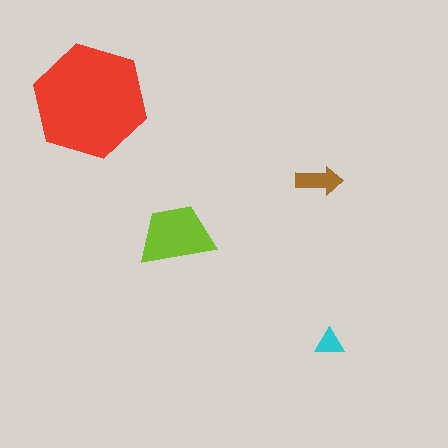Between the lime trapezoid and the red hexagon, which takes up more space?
The red hexagon.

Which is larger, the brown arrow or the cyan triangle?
The brown arrow.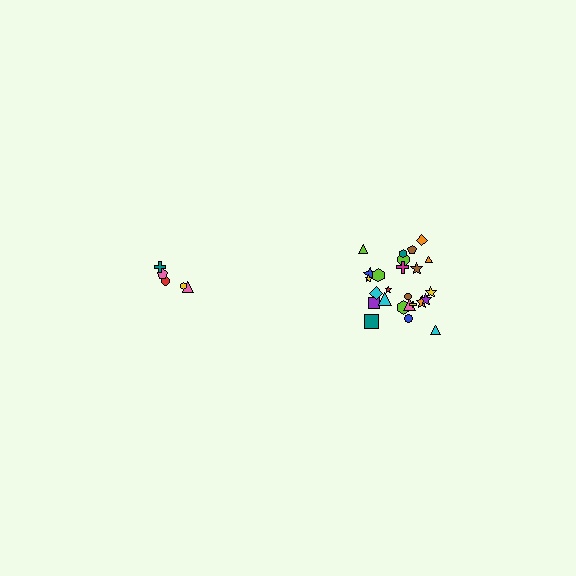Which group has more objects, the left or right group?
The right group.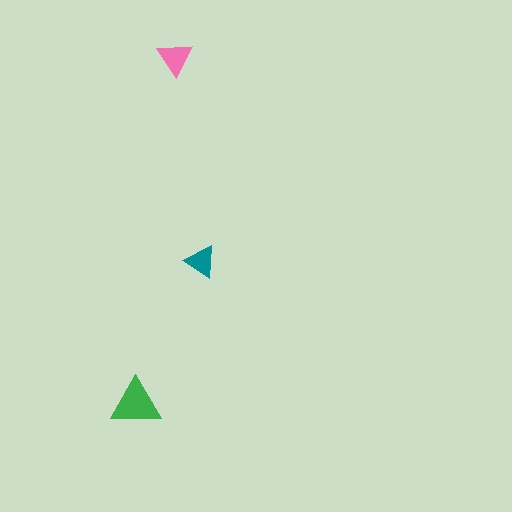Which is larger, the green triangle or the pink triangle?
The green one.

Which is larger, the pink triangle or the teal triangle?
The pink one.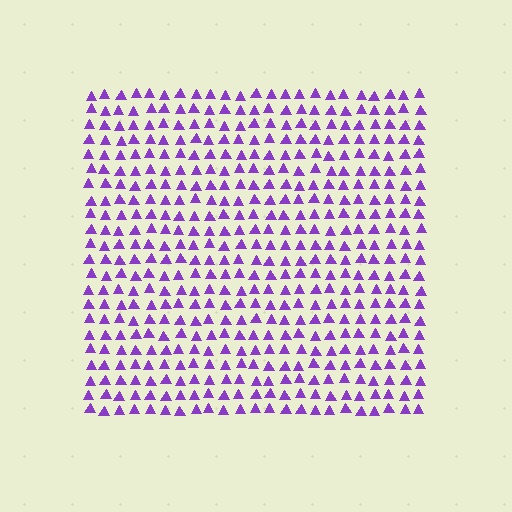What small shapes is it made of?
It is made of small triangles.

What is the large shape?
The large shape is a square.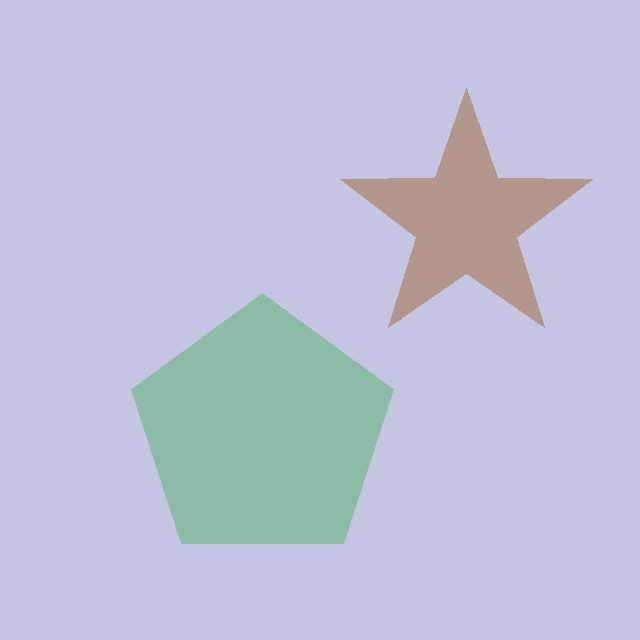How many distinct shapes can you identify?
There are 2 distinct shapes: a green pentagon, a brown star.